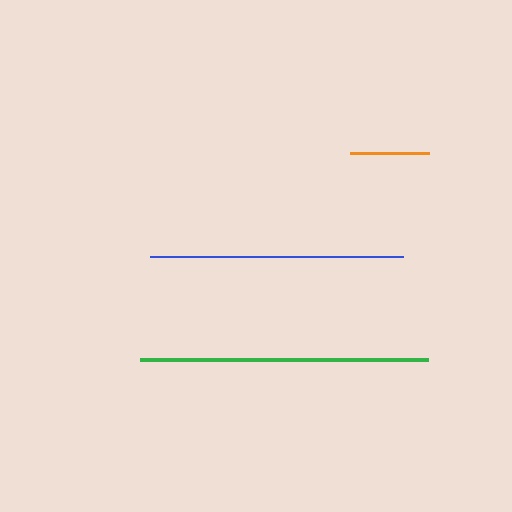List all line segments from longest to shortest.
From longest to shortest: green, blue, orange.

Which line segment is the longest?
The green line is the longest at approximately 288 pixels.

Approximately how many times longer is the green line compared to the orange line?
The green line is approximately 3.7 times the length of the orange line.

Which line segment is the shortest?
The orange line is the shortest at approximately 79 pixels.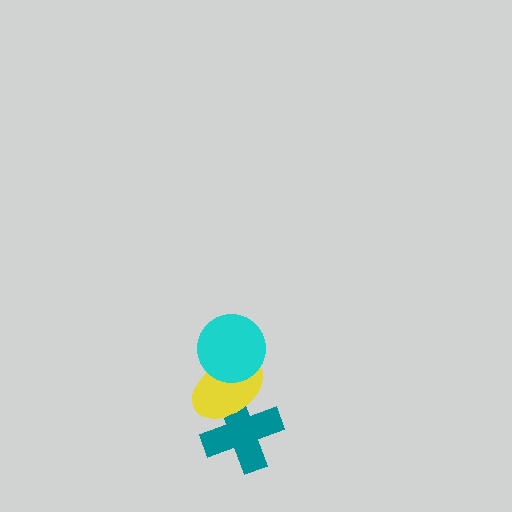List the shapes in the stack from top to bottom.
From top to bottom: the cyan circle, the yellow ellipse, the teal cross.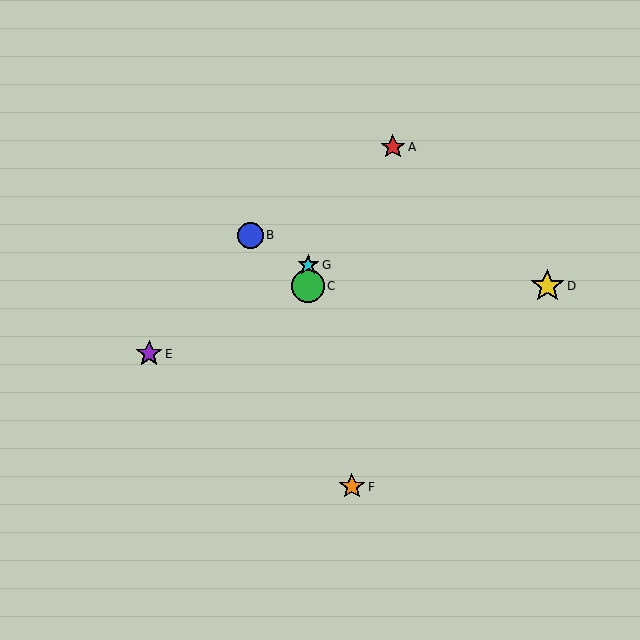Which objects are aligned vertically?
Objects C, G are aligned vertically.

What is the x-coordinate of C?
Object C is at x≈308.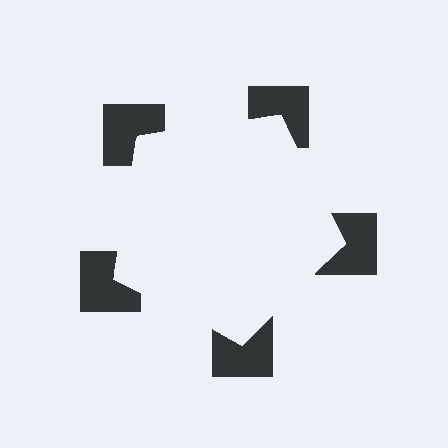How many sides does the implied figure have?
5 sides.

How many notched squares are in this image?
There are 5 — one at each vertex of the illusory pentagon.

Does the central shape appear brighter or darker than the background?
It typically appears slightly brighter than the background, even though no actual brightness change is drawn.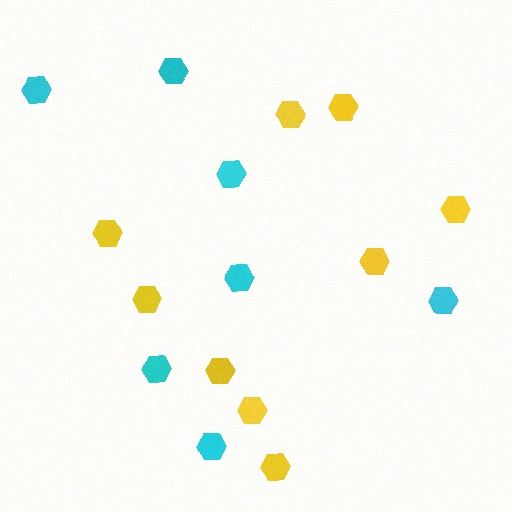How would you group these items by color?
There are 2 groups: one group of yellow hexagons (9) and one group of cyan hexagons (7).